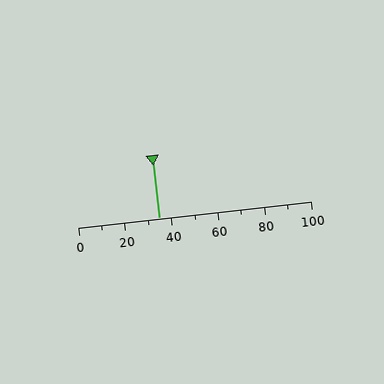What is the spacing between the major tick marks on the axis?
The major ticks are spaced 20 apart.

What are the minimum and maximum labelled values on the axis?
The axis runs from 0 to 100.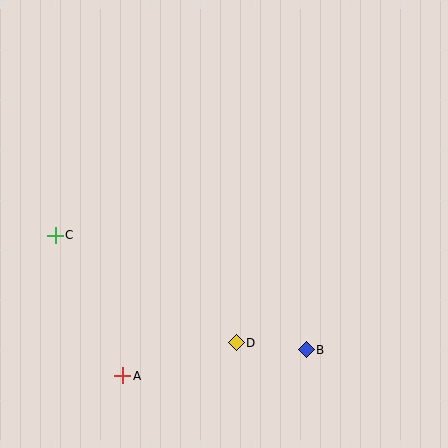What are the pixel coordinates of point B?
Point B is at (306, 350).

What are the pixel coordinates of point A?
Point A is at (123, 376).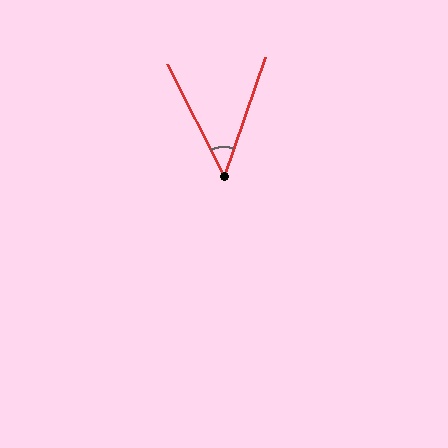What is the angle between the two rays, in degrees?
Approximately 46 degrees.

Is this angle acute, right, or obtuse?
It is acute.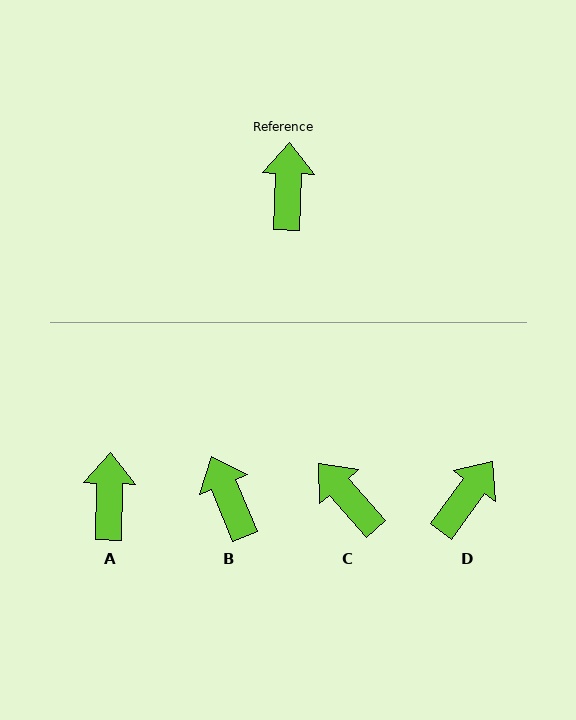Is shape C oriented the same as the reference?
No, it is off by about 43 degrees.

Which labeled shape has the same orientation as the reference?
A.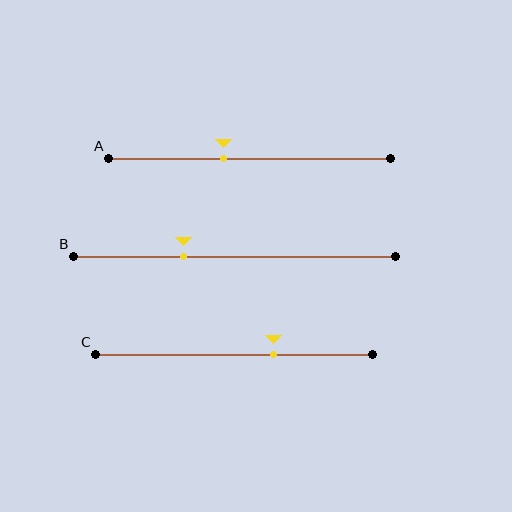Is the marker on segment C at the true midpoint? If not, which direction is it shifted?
No, the marker on segment C is shifted to the right by about 14% of the segment length.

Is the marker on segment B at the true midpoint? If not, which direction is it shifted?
No, the marker on segment B is shifted to the left by about 16% of the segment length.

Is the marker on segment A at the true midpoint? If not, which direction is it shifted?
No, the marker on segment A is shifted to the left by about 9% of the segment length.